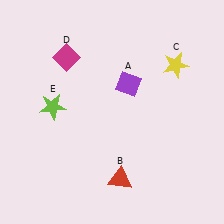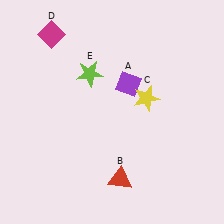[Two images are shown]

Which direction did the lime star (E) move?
The lime star (E) moved right.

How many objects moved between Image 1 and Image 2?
3 objects moved between the two images.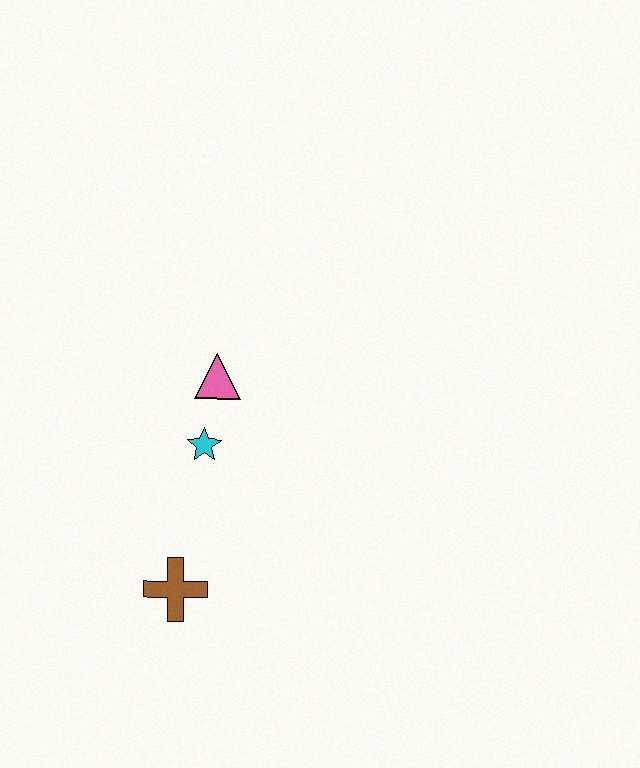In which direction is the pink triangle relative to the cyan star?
The pink triangle is above the cyan star.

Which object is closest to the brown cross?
The cyan star is closest to the brown cross.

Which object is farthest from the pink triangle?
The brown cross is farthest from the pink triangle.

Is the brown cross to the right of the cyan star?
No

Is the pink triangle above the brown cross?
Yes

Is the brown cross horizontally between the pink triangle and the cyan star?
No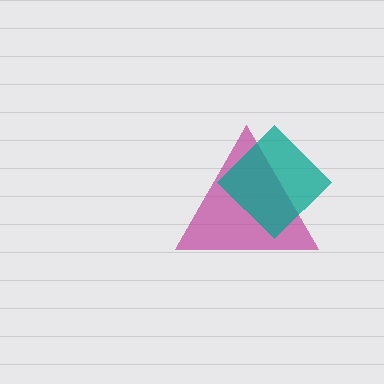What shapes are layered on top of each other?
The layered shapes are: a magenta triangle, a teal diamond.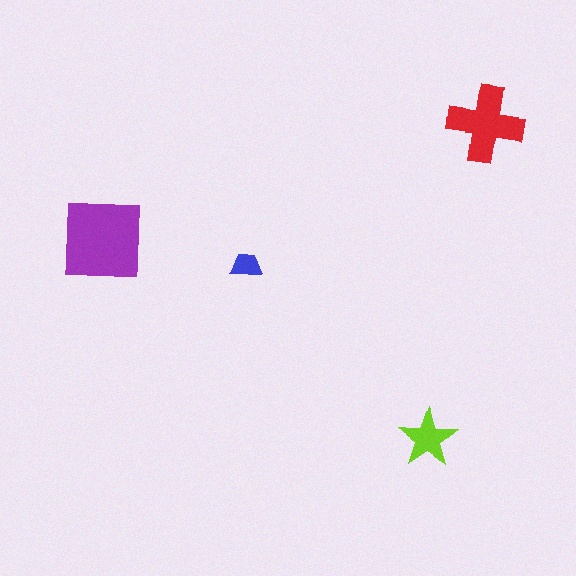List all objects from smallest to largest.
The blue trapezoid, the lime star, the red cross, the purple square.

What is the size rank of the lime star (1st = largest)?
3rd.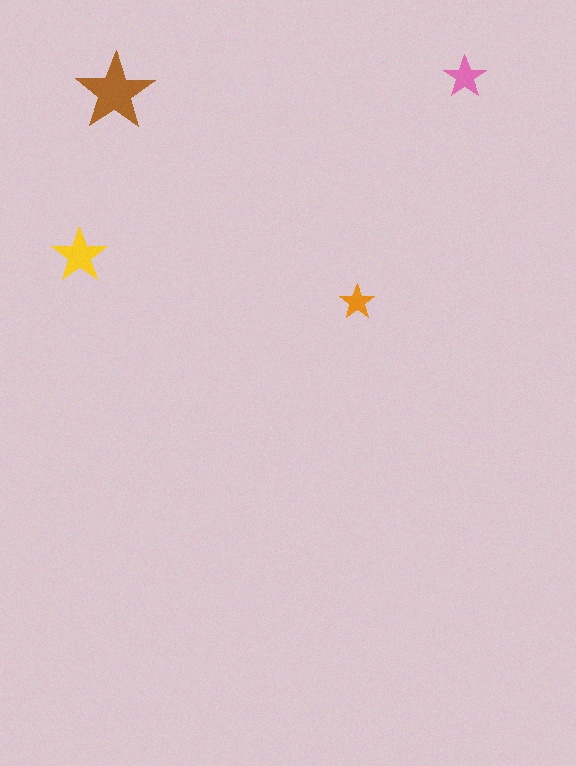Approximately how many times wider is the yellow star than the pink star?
About 1.5 times wider.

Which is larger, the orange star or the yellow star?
The yellow one.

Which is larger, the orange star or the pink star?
The pink one.